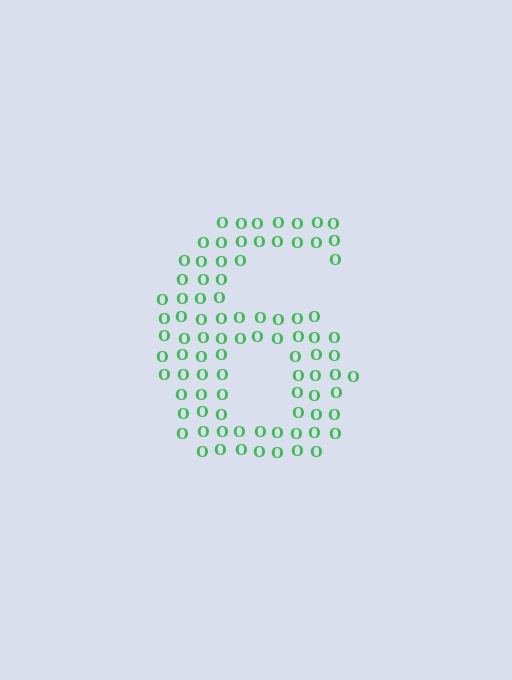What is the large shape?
The large shape is the digit 6.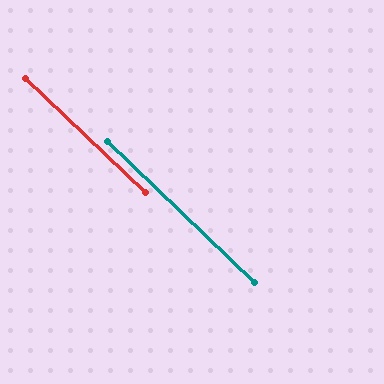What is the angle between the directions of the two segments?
Approximately 0 degrees.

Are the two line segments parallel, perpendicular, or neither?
Parallel — their directions differ by only 0.2°.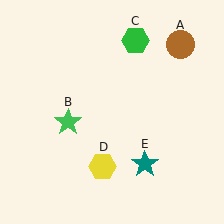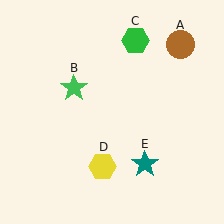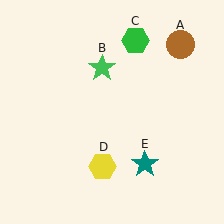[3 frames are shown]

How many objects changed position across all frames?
1 object changed position: green star (object B).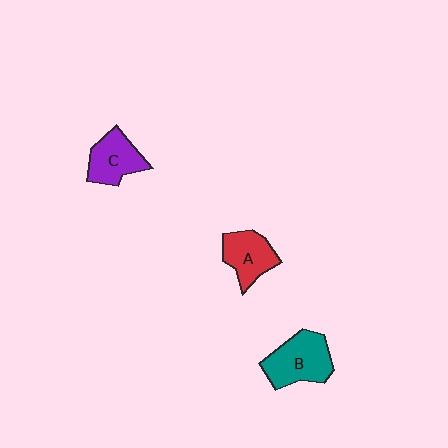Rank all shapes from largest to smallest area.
From largest to smallest: B (teal), C (purple), A (red).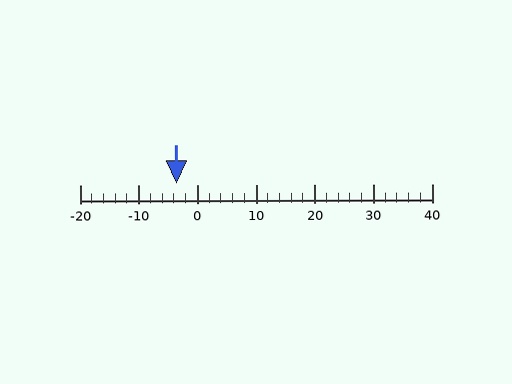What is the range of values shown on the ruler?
The ruler shows values from -20 to 40.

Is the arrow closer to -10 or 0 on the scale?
The arrow is closer to 0.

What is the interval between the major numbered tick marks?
The major tick marks are spaced 10 units apart.